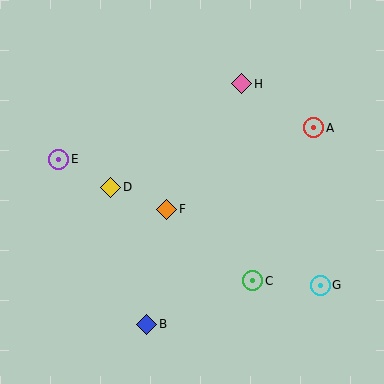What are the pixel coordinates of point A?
Point A is at (314, 128).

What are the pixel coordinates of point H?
Point H is at (242, 84).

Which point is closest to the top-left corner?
Point E is closest to the top-left corner.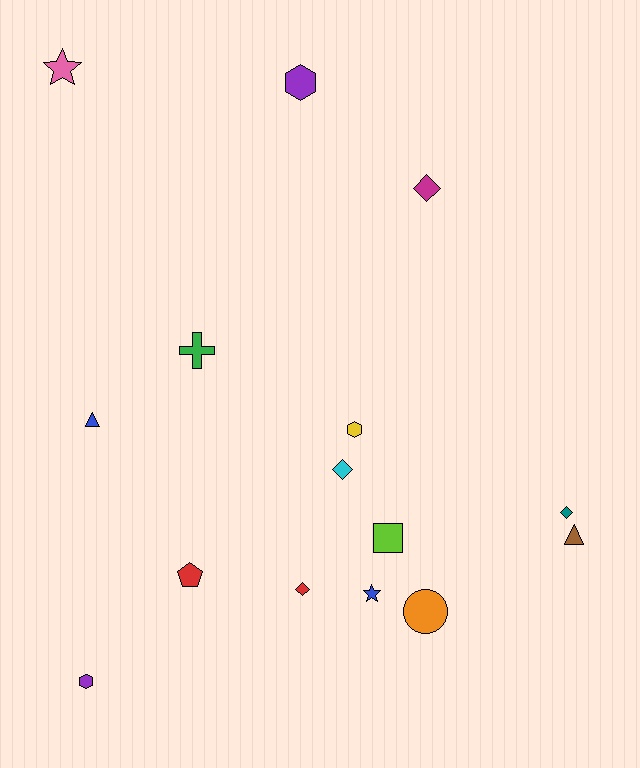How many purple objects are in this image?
There are 2 purple objects.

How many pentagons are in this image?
There is 1 pentagon.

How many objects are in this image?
There are 15 objects.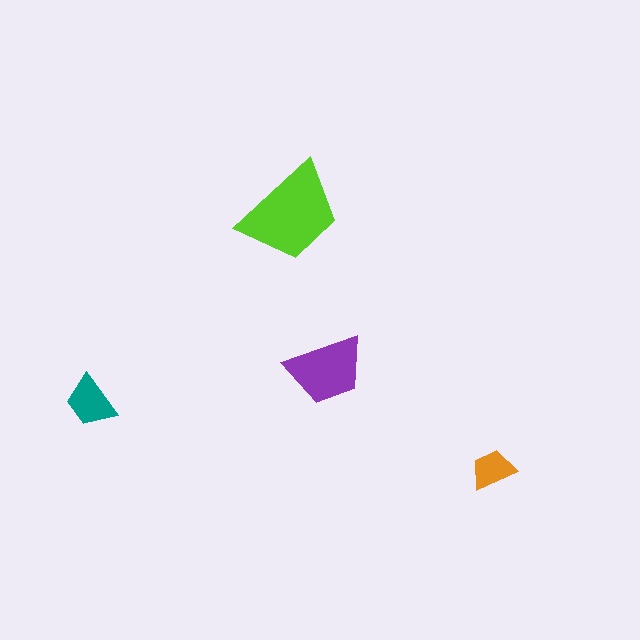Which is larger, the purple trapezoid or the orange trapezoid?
The purple one.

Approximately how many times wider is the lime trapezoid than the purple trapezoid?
About 1.5 times wider.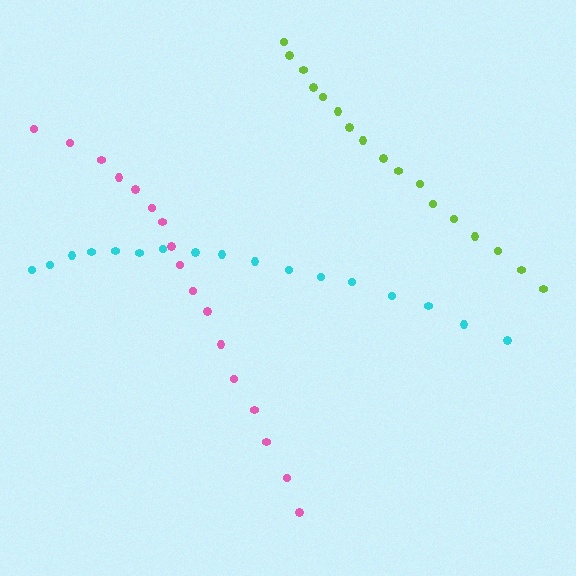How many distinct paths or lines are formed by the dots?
There are 3 distinct paths.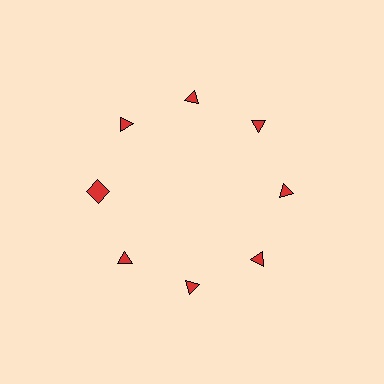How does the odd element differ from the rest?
It has a different shape: square instead of triangle.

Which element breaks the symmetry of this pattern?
The red square at roughly the 9 o'clock position breaks the symmetry. All other shapes are red triangles.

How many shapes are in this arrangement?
There are 8 shapes arranged in a ring pattern.